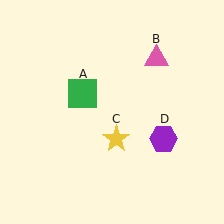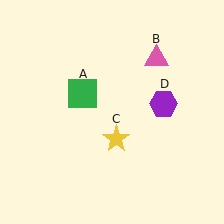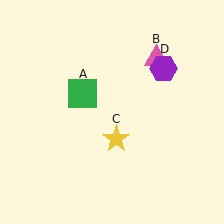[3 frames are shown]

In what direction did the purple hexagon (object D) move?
The purple hexagon (object D) moved up.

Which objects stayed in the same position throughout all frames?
Green square (object A) and pink triangle (object B) and yellow star (object C) remained stationary.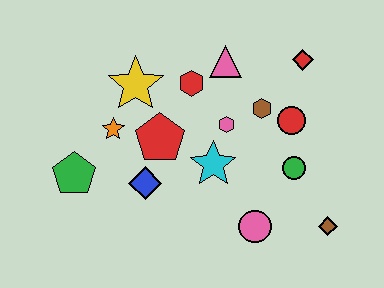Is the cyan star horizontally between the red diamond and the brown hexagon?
No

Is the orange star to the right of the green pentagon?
Yes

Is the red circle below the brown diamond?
No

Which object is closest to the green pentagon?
The orange star is closest to the green pentagon.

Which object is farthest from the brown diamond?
The green pentagon is farthest from the brown diamond.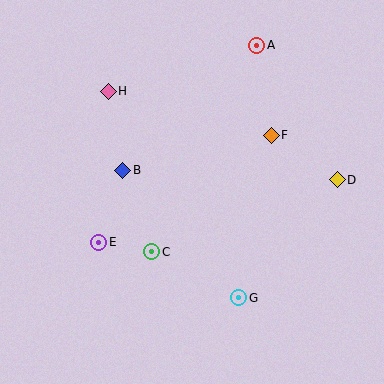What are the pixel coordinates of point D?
Point D is at (337, 180).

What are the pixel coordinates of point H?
Point H is at (108, 91).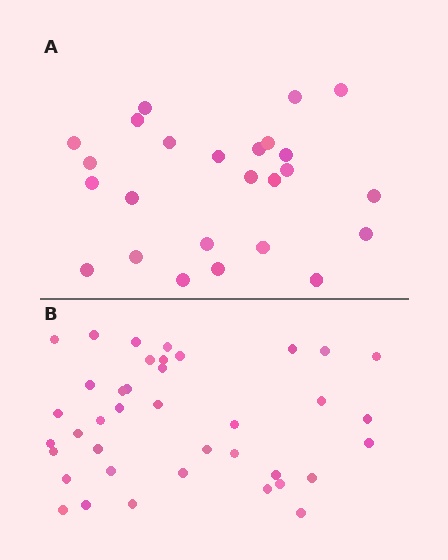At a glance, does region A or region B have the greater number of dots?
Region B (the bottom region) has more dots.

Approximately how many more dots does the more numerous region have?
Region B has approximately 15 more dots than region A.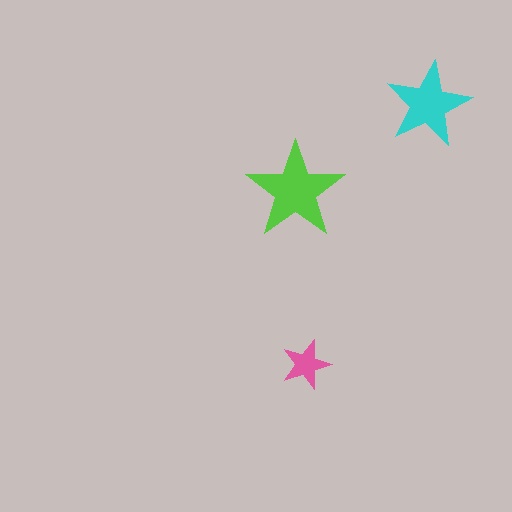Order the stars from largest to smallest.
the lime one, the cyan one, the pink one.